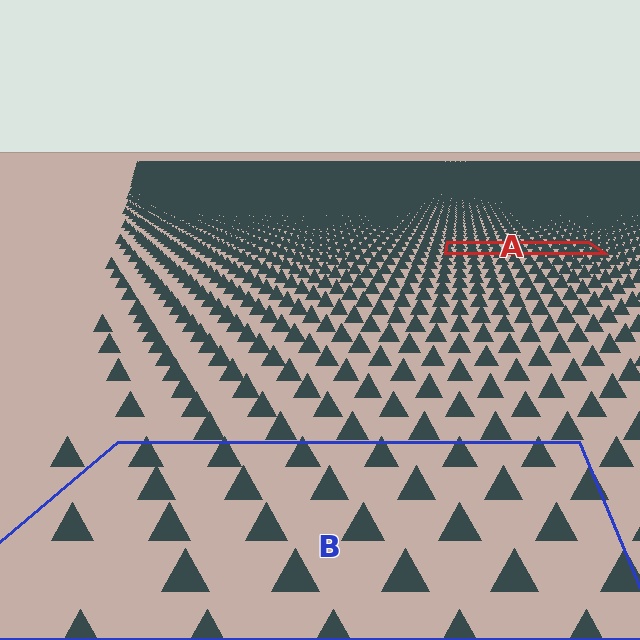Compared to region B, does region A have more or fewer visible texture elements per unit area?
Region A has more texture elements per unit area — they are packed more densely because it is farther away.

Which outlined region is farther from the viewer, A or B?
Region A is farther from the viewer — the texture elements inside it appear smaller and more densely packed.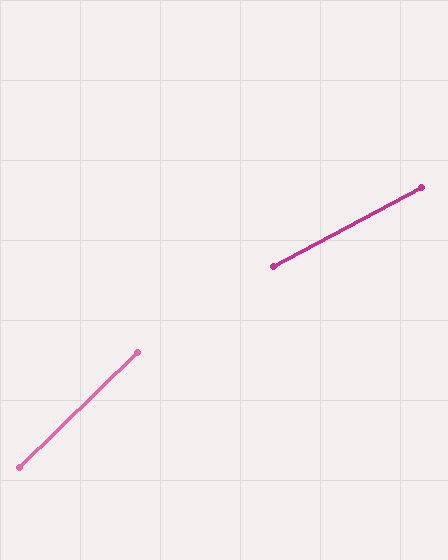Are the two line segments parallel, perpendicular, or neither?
Neither parallel nor perpendicular — they differ by about 16°.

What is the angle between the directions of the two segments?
Approximately 16 degrees.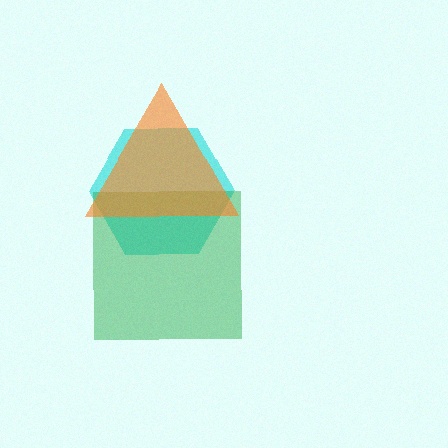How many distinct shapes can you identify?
There are 3 distinct shapes: a cyan hexagon, a green square, an orange triangle.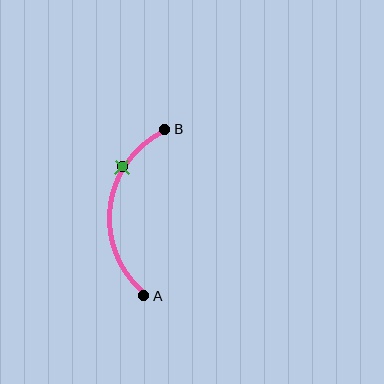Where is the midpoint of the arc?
The arc midpoint is the point on the curve farthest from the straight line joining A and B. It sits to the left of that line.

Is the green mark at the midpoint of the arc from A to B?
No. The green mark lies on the arc but is closer to endpoint B. The arc midpoint would be at the point on the curve equidistant along the arc from both A and B.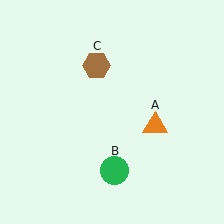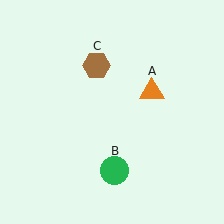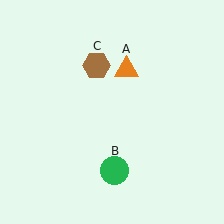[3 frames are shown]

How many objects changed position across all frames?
1 object changed position: orange triangle (object A).